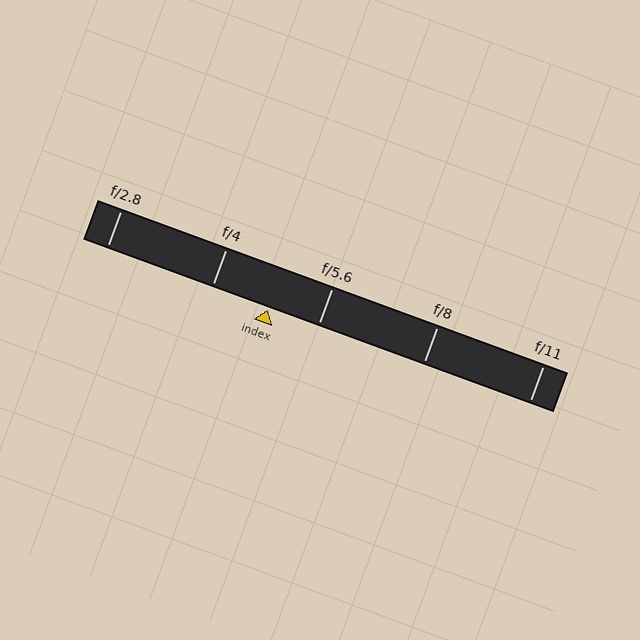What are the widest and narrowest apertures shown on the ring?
The widest aperture shown is f/2.8 and the narrowest is f/11.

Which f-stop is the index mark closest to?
The index mark is closest to f/5.6.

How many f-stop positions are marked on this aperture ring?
There are 5 f-stop positions marked.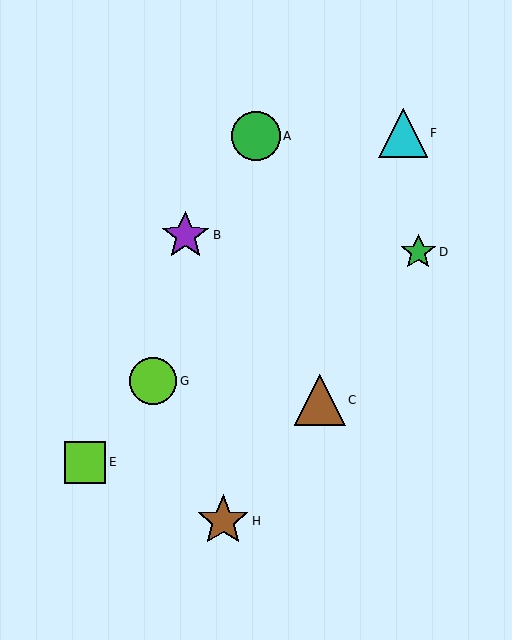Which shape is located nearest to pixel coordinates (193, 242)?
The purple star (labeled B) at (185, 236) is nearest to that location.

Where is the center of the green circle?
The center of the green circle is at (256, 136).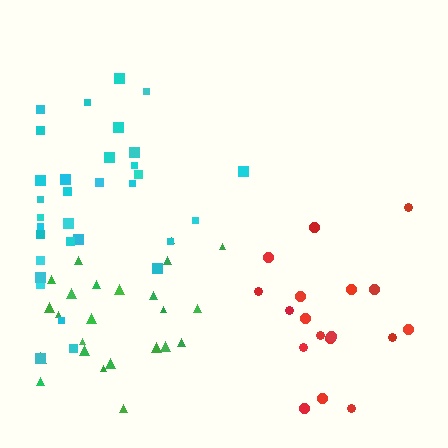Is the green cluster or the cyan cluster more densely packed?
Green.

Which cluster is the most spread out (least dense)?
Cyan.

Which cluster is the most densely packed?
Green.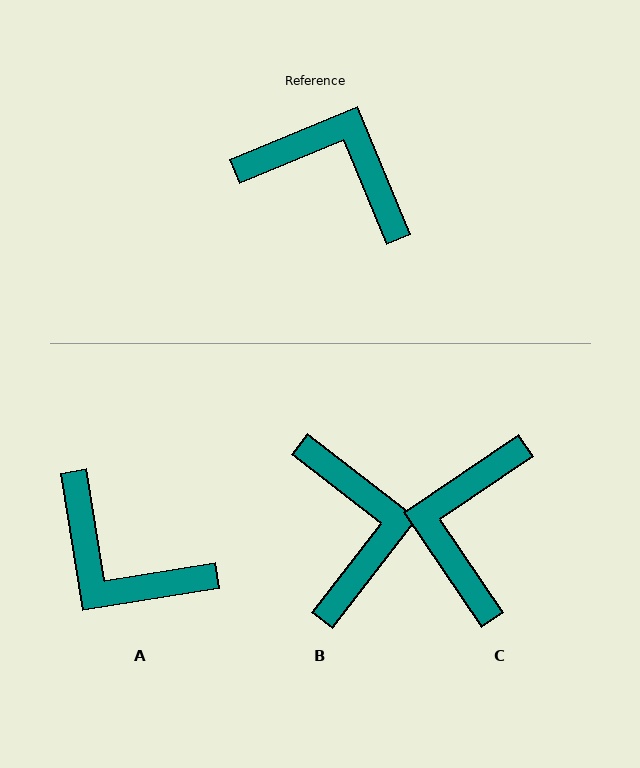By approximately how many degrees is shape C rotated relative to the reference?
Approximately 102 degrees counter-clockwise.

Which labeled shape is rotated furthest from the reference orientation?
A, about 167 degrees away.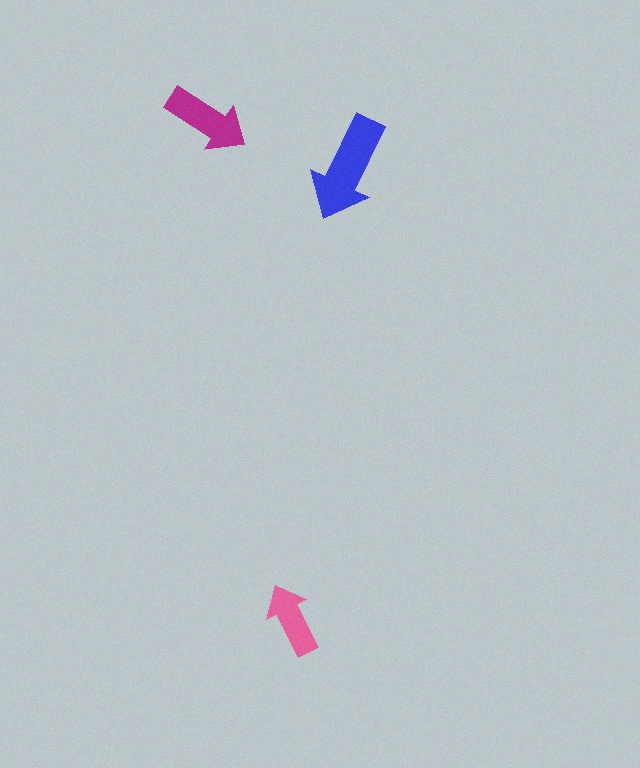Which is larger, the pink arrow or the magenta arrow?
The magenta one.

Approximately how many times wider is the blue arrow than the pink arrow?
About 1.5 times wider.